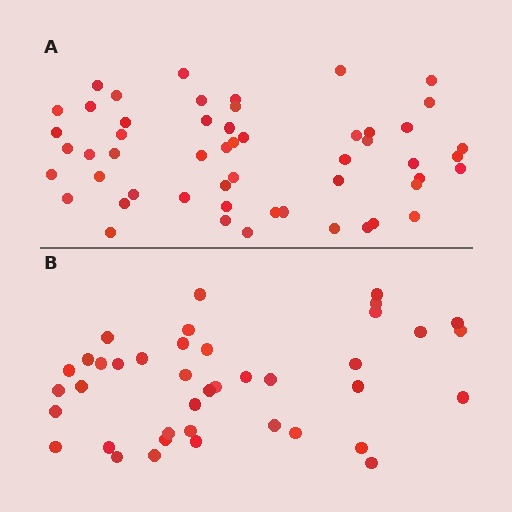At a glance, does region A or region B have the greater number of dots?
Region A (the top region) has more dots.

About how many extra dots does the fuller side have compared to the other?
Region A has approximately 15 more dots than region B.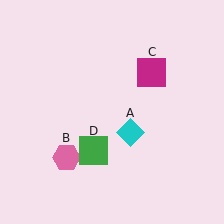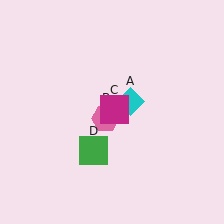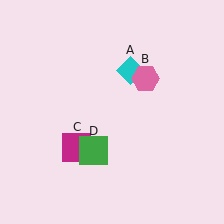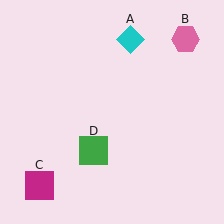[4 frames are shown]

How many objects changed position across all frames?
3 objects changed position: cyan diamond (object A), pink hexagon (object B), magenta square (object C).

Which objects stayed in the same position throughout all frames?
Green square (object D) remained stationary.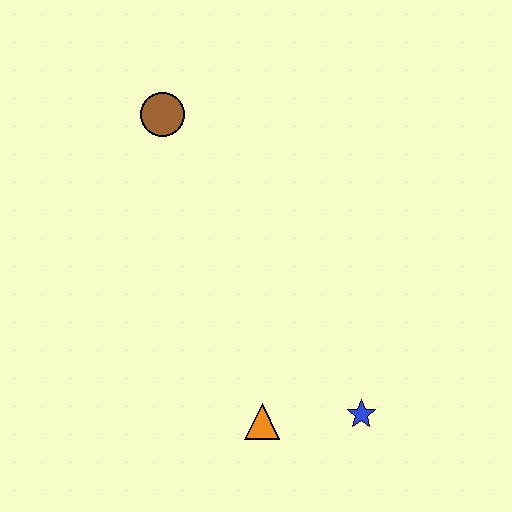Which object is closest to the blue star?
The orange triangle is closest to the blue star.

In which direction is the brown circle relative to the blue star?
The brown circle is above the blue star.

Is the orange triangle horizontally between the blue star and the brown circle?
Yes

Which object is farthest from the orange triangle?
The brown circle is farthest from the orange triangle.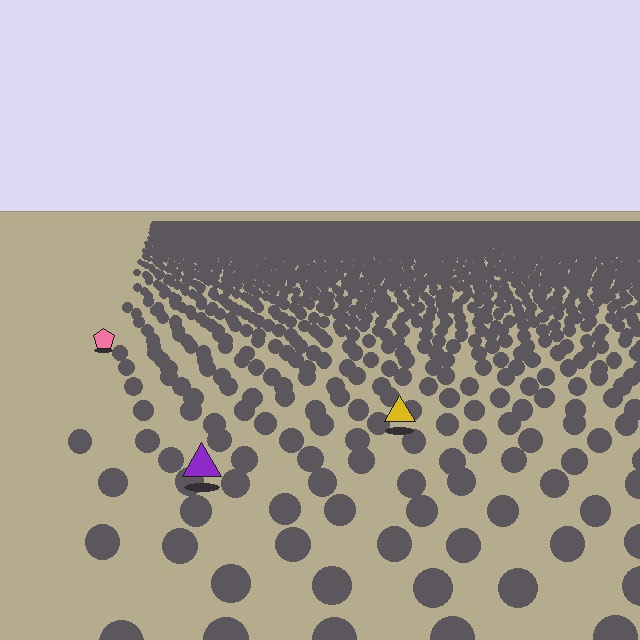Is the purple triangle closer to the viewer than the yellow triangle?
Yes. The purple triangle is closer — you can tell from the texture gradient: the ground texture is coarser near it.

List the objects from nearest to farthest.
From nearest to farthest: the purple triangle, the yellow triangle, the pink pentagon.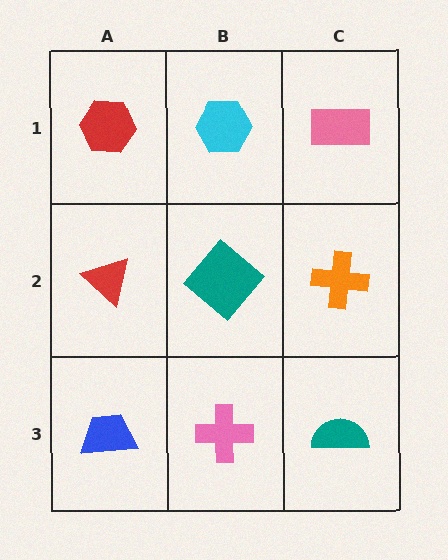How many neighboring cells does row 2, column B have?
4.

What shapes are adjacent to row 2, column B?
A cyan hexagon (row 1, column B), a pink cross (row 3, column B), a red triangle (row 2, column A), an orange cross (row 2, column C).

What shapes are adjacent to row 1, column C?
An orange cross (row 2, column C), a cyan hexagon (row 1, column B).